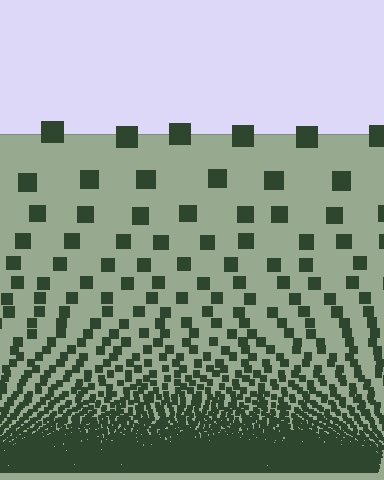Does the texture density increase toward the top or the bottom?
Density increases toward the bottom.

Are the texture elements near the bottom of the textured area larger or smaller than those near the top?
Smaller. The gradient is inverted — elements near the bottom are smaller and denser.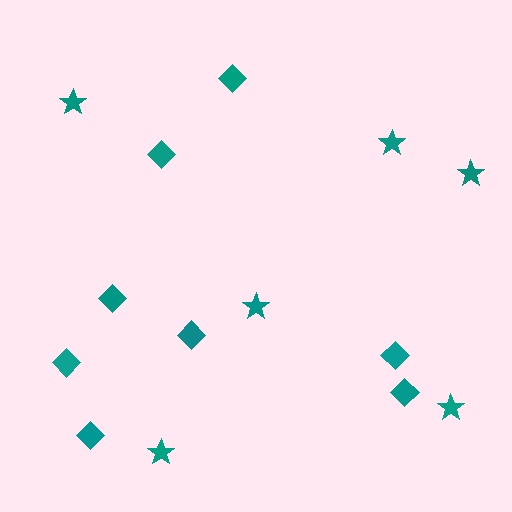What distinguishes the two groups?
There are 2 groups: one group of stars (6) and one group of diamonds (8).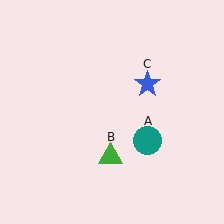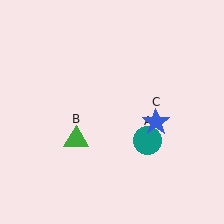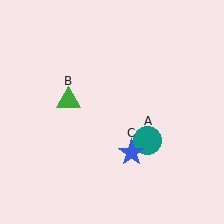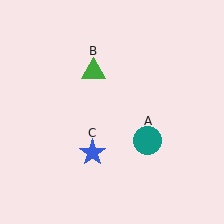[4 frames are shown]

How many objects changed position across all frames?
2 objects changed position: green triangle (object B), blue star (object C).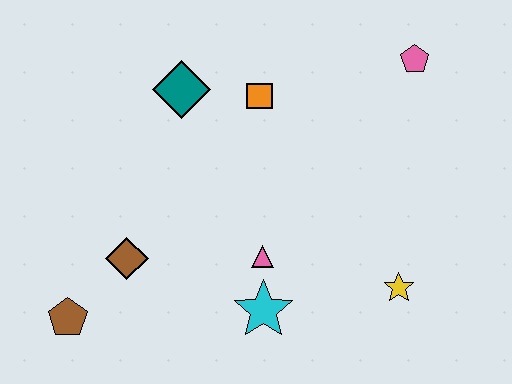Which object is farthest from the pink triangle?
The pink pentagon is farthest from the pink triangle.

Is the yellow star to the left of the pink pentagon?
Yes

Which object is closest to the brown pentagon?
The brown diamond is closest to the brown pentagon.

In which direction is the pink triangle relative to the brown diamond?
The pink triangle is to the right of the brown diamond.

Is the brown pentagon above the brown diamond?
No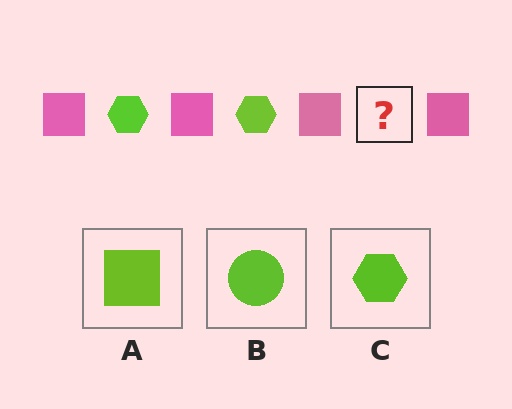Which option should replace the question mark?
Option C.